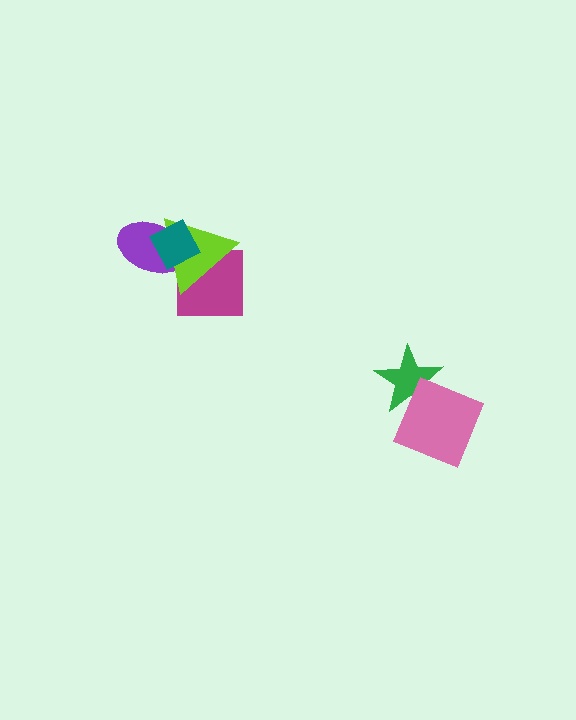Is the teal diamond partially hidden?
No, no other shape covers it.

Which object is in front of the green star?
The pink diamond is in front of the green star.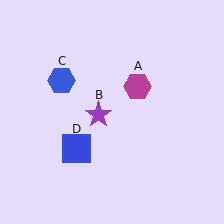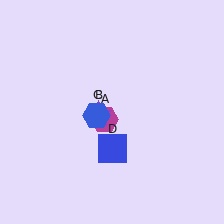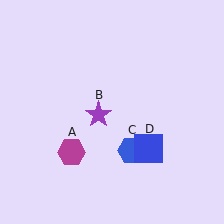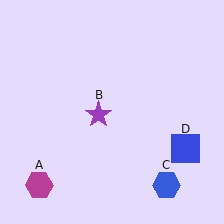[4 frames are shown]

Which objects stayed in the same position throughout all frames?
Purple star (object B) remained stationary.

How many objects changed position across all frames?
3 objects changed position: magenta hexagon (object A), blue hexagon (object C), blue square (object D).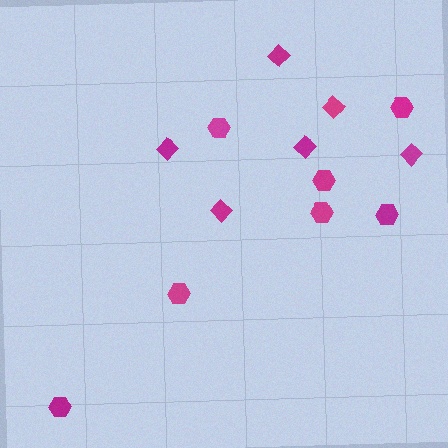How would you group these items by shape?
There are 2 groups: one group of diamonds (6) and one group of hexagons (7).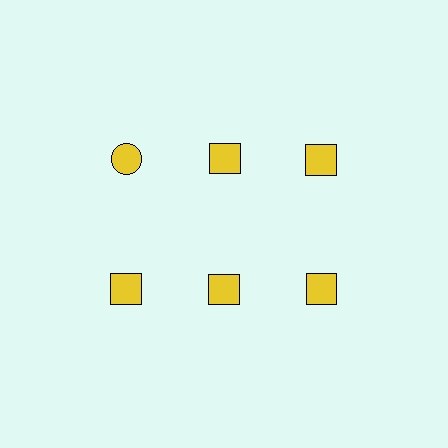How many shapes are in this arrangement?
There are 6 shapes arranged in a grid pattern.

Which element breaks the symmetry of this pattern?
The yellow circle in the top row, leftmost column breaks the symmetry. All other shapes are yellow squares.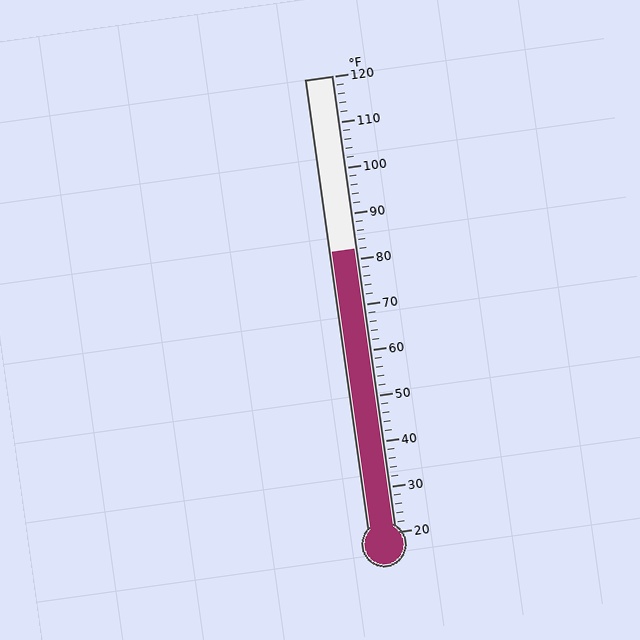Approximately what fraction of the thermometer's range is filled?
The thermometer is filled to approximately 60% of its range.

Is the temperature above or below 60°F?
The temperature is above 60°F.